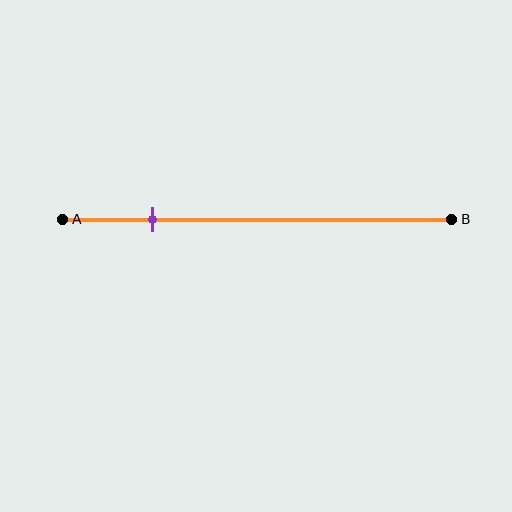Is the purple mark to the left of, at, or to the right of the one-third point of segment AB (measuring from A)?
The purple mark is to the left of the one-third point of segment AB.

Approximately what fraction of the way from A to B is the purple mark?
The purple mark is approximately 25% of the way from A to B.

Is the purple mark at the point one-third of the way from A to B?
No, the mark is at about 25% from A, not at the 33% one-third point.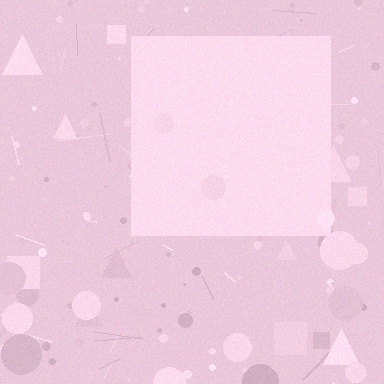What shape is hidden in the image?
A square is hidden in the image.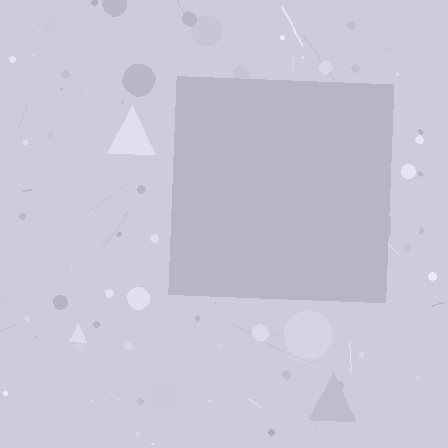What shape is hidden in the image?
A square is hidden in the image.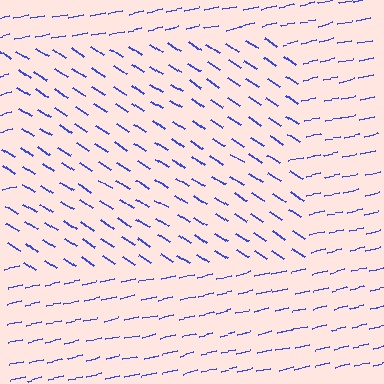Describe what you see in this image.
The image is filled with small blue line segments. A rectangle region in the image has lines oriented differently from the surrounding lines, creating a visible texture boundary.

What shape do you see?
I see a rectangle.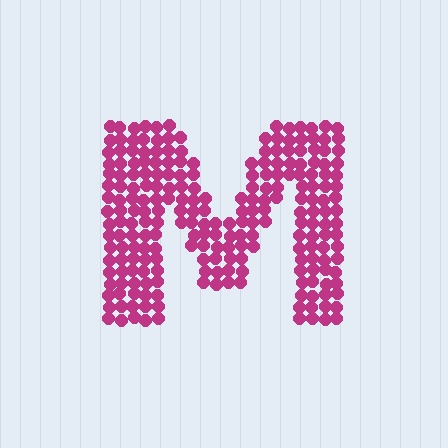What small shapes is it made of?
It is made of small circles.